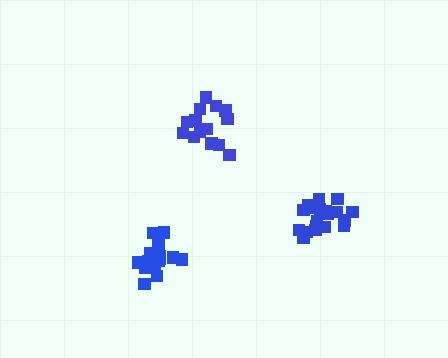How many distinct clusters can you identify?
There are 3 distinct clusters.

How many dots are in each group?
Group 1: 19 dots, Group 2: 20 dots, Group 3: 14 dots (53 total).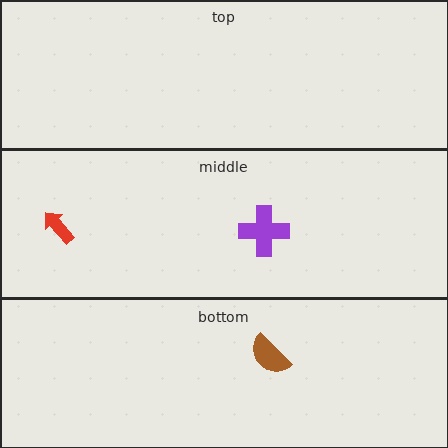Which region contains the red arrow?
The middle region.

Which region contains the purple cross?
The middle region.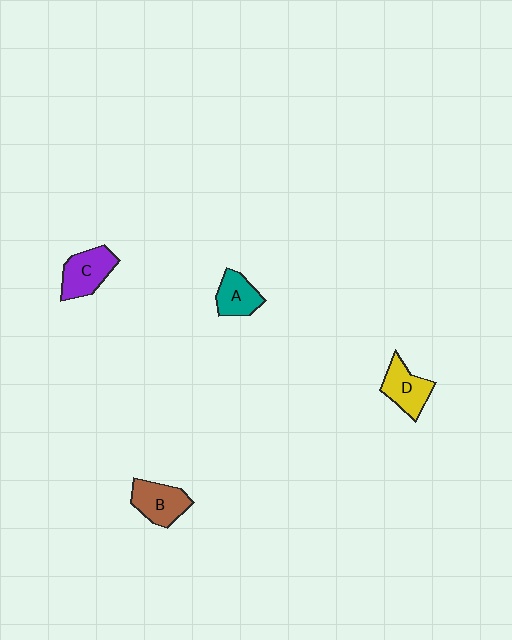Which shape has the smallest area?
Shape A (teal).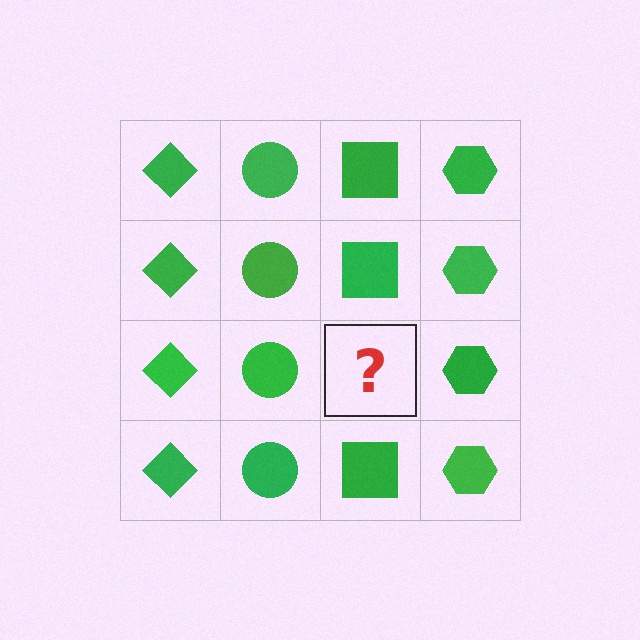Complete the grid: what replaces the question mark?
The question mark should be replaced with a green square.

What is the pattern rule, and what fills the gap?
The rule is that each column has a consistent shape. The gap should be filled with a green square.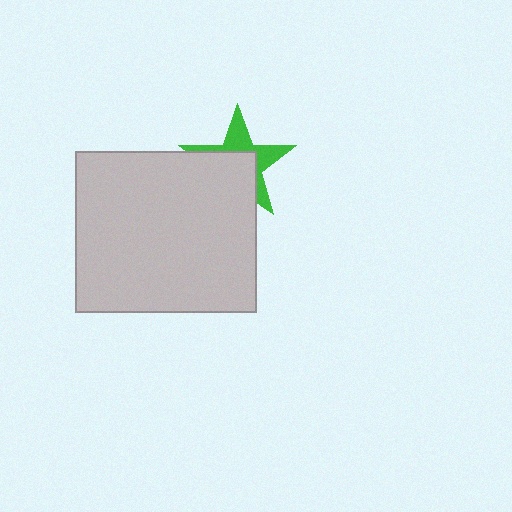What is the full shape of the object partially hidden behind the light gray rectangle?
The partially hidden object is a green star.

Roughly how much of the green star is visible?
About half of it is visible (roughly 45%).